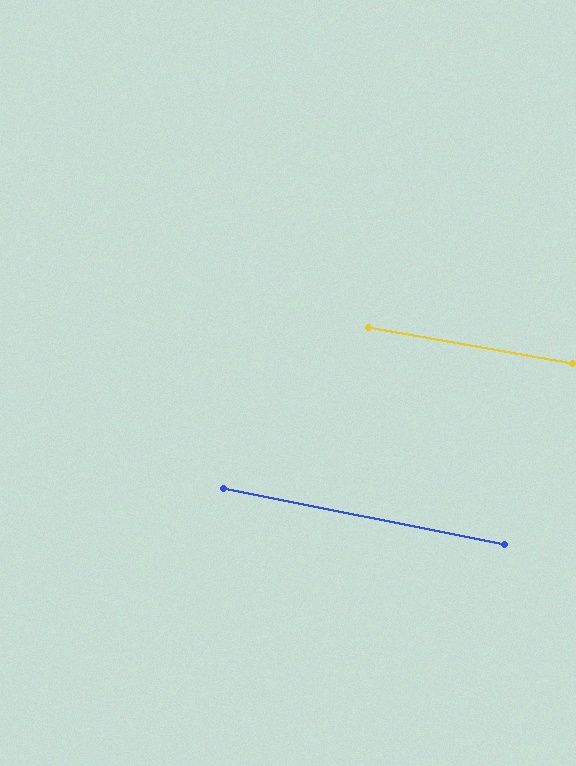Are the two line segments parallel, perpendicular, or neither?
Parallel — their directions differ by only 1.1°.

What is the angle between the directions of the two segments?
Approximately 1 degree.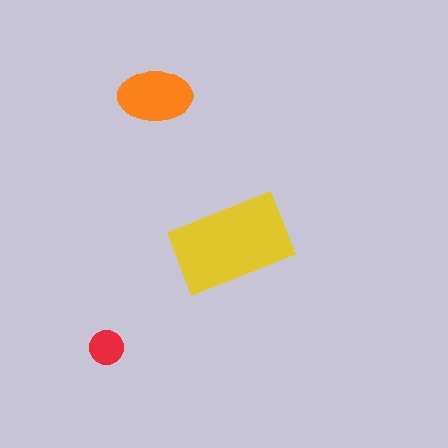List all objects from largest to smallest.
The yellow rectangle, the orange ellipse, the red circle.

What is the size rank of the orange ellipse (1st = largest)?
2nd.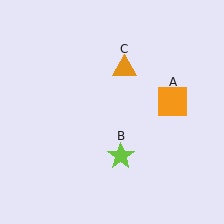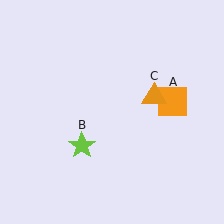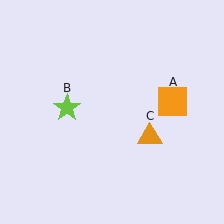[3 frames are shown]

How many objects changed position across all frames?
2 objects changed position: lime star (object B), orange triangle (object C).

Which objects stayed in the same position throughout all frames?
Orange square (object A) remained stationary.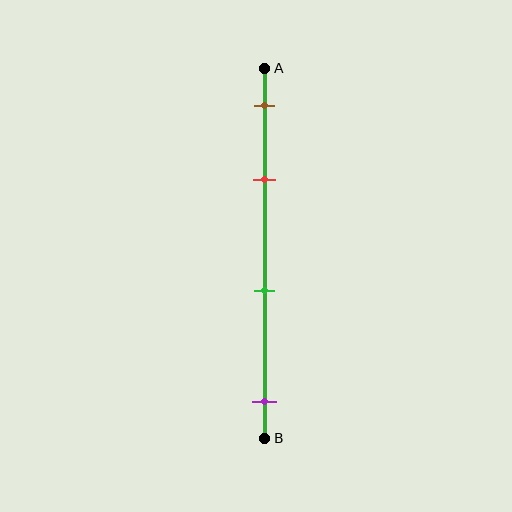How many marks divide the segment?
There are 4 marks dividing the segment.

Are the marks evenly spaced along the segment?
No, the marks are not evenly spaced.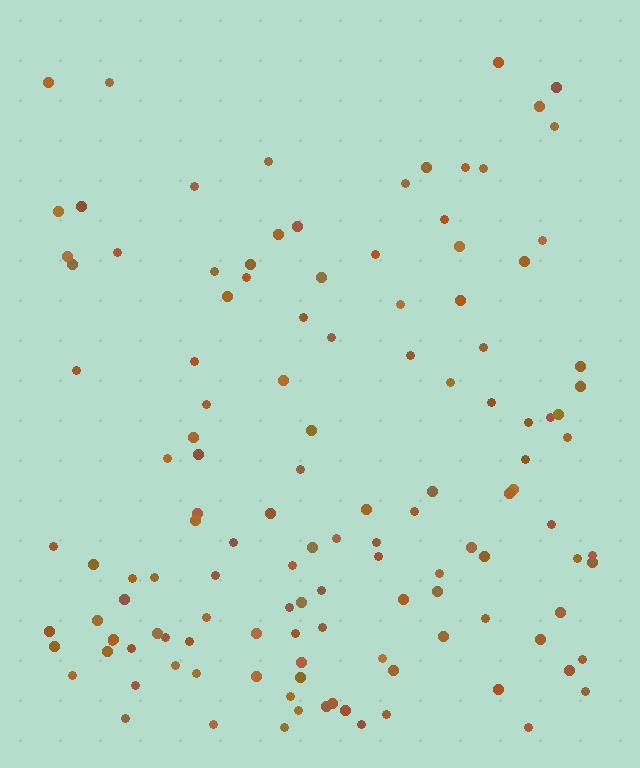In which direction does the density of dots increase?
From top to bottom, with the bottom side densest.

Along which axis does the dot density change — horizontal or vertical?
Vertical.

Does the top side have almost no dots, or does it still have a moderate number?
Still a moderate number, just noticeably fewer than the bottom.